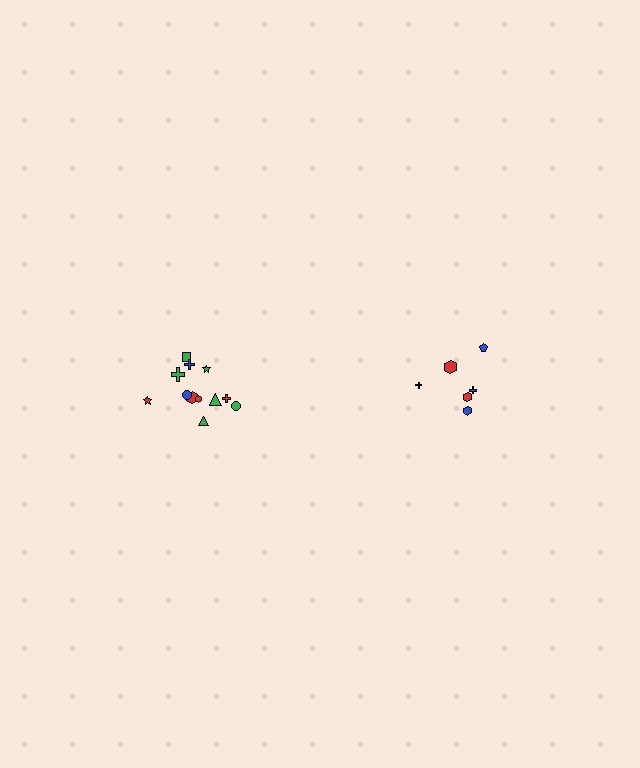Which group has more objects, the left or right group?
The left group.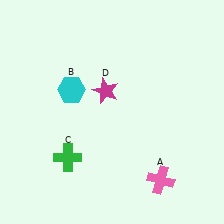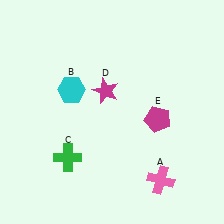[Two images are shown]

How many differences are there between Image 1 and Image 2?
There is 1 difference between the two images.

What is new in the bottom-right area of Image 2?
A magenta pentagon (E) was added in the bottom-right area of Image 2.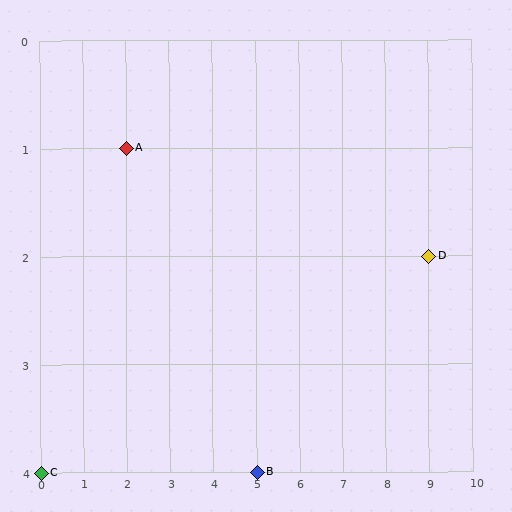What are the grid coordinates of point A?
Point A is at grid coordinates (2, 1).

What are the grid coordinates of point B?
Point B is at grid coordinates (5, 4).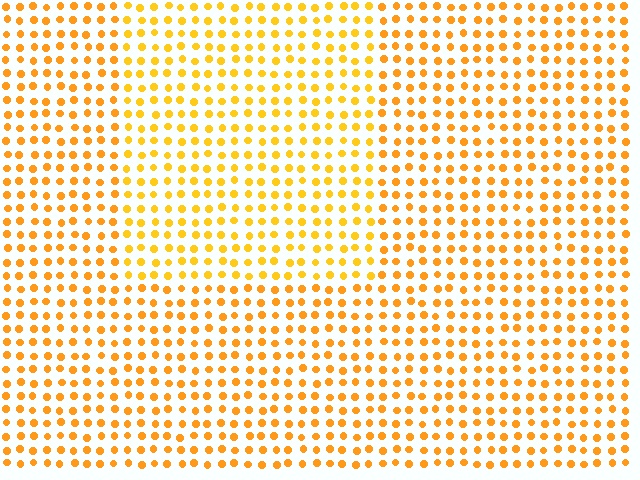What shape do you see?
I see a rectangle.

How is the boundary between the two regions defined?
The boundary is defined purely by a slight shift in hue (about 13 degrees). Spacing, size, and orientation are identical on both sides.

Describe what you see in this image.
The image is filled with small orange elements in a uniform arrangement. A rectangle-shaped region is visible where the elements are tinted to a slightly different hue, forming a subtle color boundary.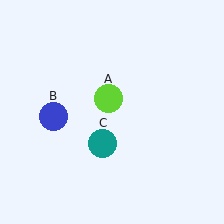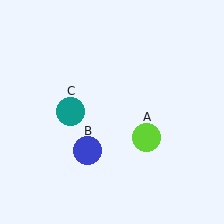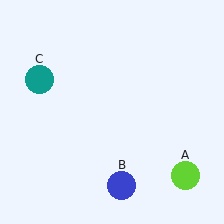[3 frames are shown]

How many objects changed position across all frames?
3 objects changed position: lime circle (object A), blue circle (object B), teal circle (object C).